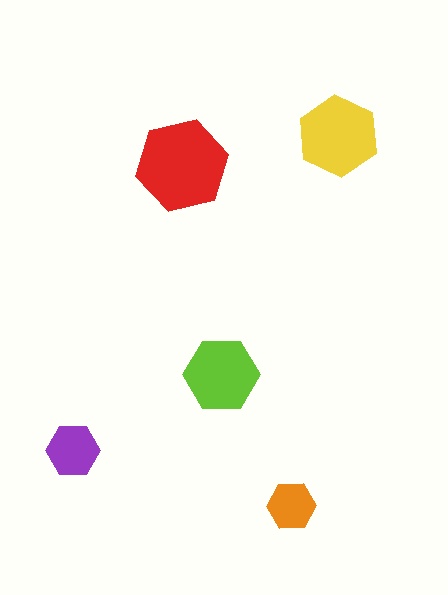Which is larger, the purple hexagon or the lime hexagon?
The lime one.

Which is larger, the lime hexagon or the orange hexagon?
The lime one.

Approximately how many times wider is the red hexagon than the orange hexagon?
About 2 times wider.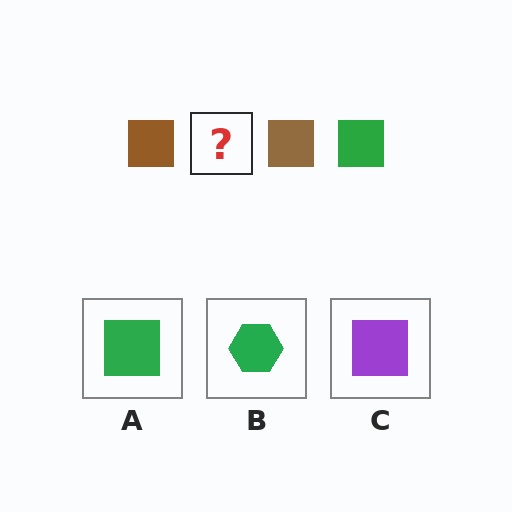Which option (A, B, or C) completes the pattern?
A.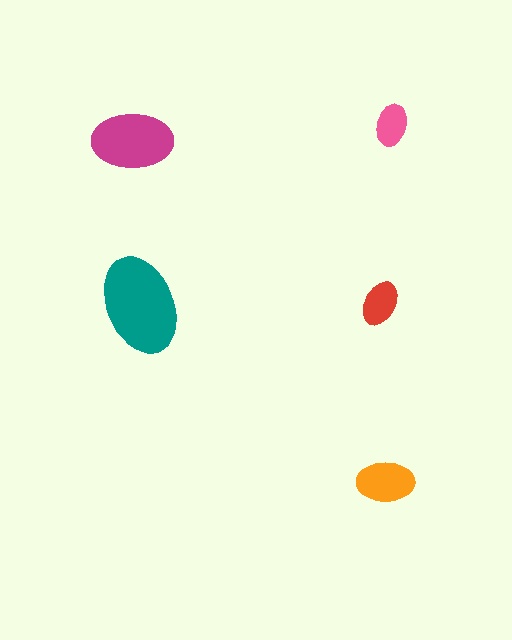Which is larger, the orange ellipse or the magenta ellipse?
The magenta one.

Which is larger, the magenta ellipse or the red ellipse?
The magenta one.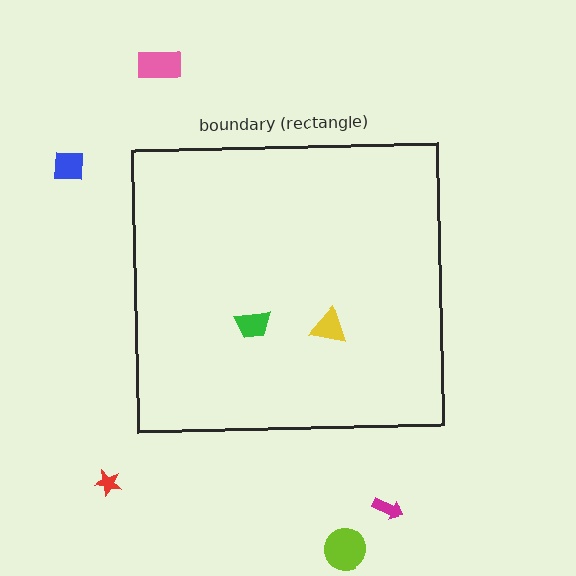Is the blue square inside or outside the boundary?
Outside.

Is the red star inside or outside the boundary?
Outside.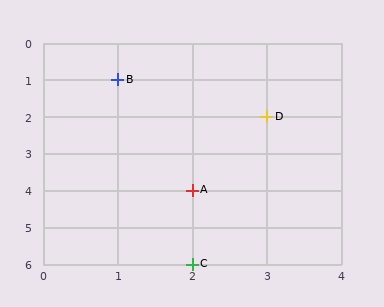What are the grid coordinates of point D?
Point D is at grid coordinates (3, 2).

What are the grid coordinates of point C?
Point C is at grid coordinates (2, 6).